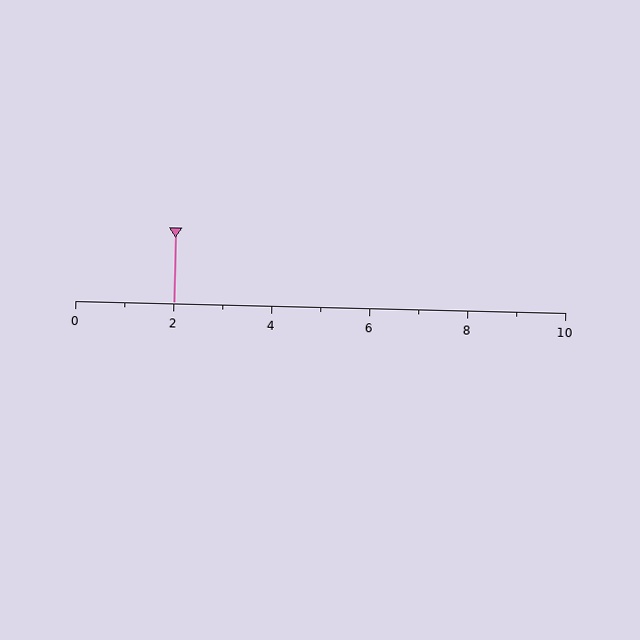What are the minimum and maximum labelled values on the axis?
The axis runs from 0 to 10.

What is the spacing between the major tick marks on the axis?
The major ticks are spaced 2 apart.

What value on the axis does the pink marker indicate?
The marker indicates approximately 2.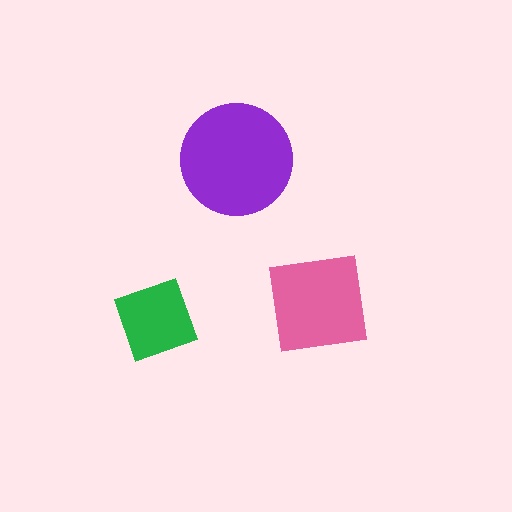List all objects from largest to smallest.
The purple circle, the pink square, the green square.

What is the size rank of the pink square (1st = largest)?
2nd.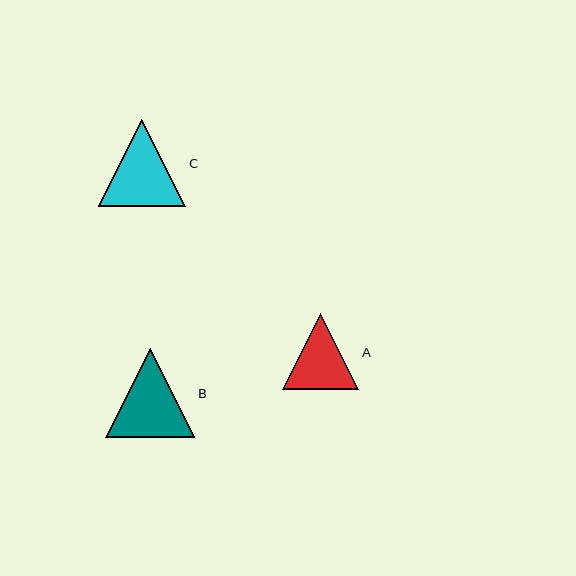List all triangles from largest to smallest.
From largest to smallest: B, C, A.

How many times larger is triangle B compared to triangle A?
Triangle B is approximately 1.2 times the size of triangle A.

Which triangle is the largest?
Triangle B is the largest with a size of approximately 90 pixels.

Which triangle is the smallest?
Triangle A is the smallest with a size of approximately 76 pixels.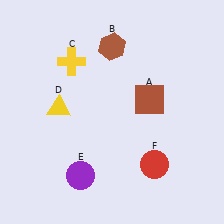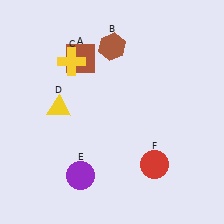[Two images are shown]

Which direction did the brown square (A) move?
The brown square (A) moved left.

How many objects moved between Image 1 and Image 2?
1 object moved between the two images.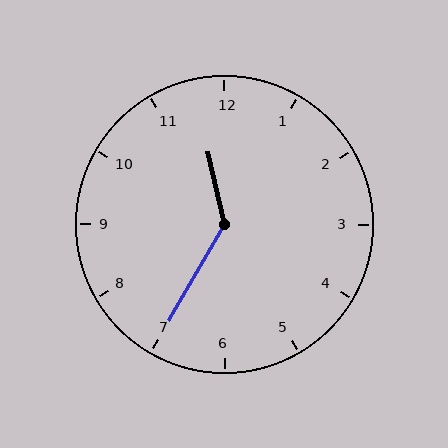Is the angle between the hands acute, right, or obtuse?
It is obtuse.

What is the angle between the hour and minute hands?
Approximately 138 degrees.